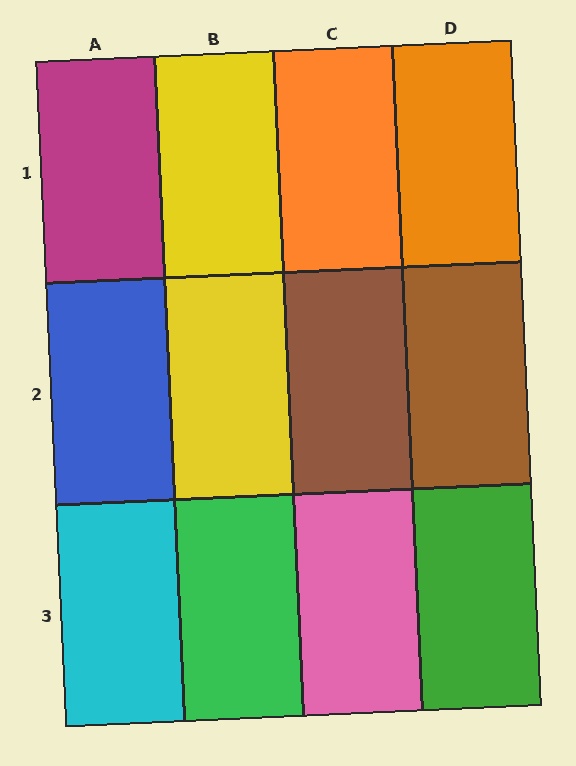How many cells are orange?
2 cells are orange.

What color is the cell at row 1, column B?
Yellow.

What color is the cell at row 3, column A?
Cyan.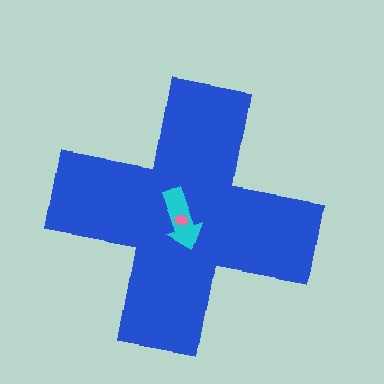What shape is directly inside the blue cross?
The cyan arrow.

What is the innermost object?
The pink ellipse.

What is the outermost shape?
The blue cross.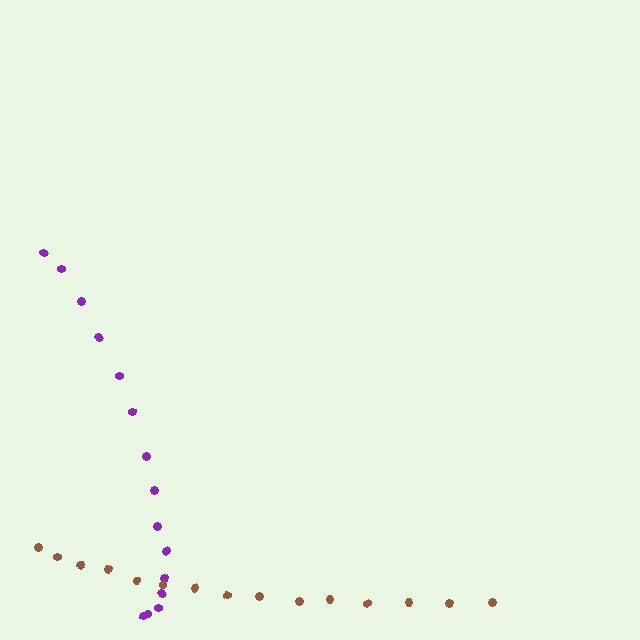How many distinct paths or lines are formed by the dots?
There are 2 distinct paths.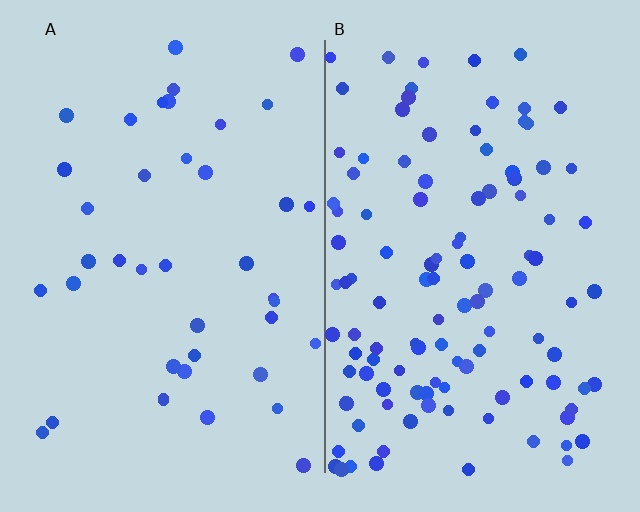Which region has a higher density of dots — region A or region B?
B (the right).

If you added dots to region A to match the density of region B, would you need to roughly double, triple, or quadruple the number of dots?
Approximately triple.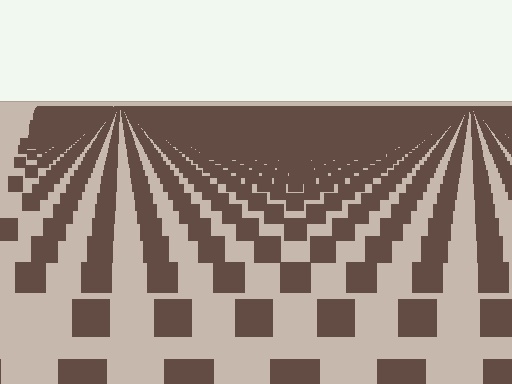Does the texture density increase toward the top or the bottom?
Density increases toward the top.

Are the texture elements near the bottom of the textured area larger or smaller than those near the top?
Larger. Near the bottom, elements are closer to the viewer and appear at a bigger on-screen size.